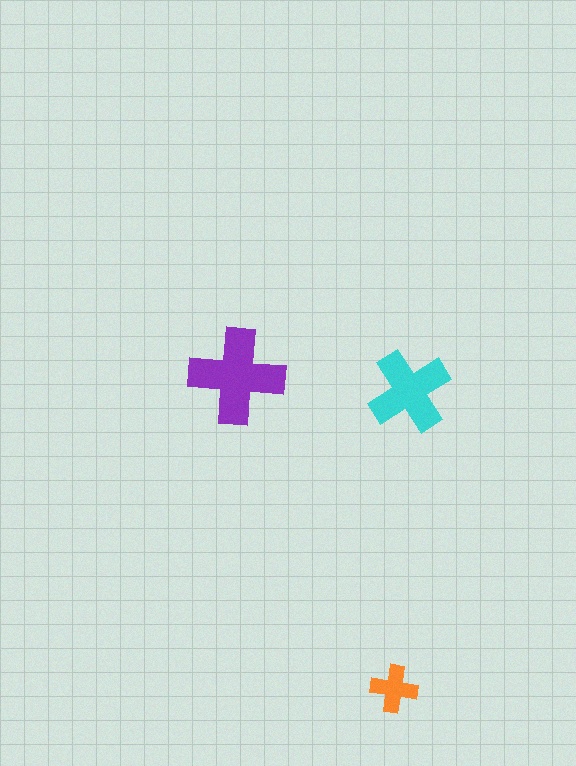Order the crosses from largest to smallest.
the purple one, the cyan one, the orange one.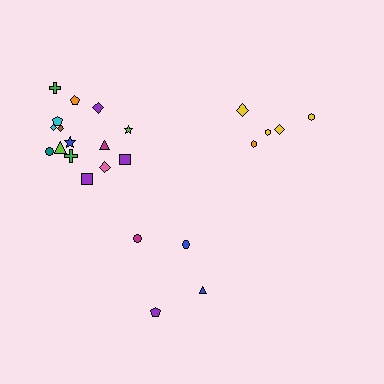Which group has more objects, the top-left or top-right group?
The top-left group.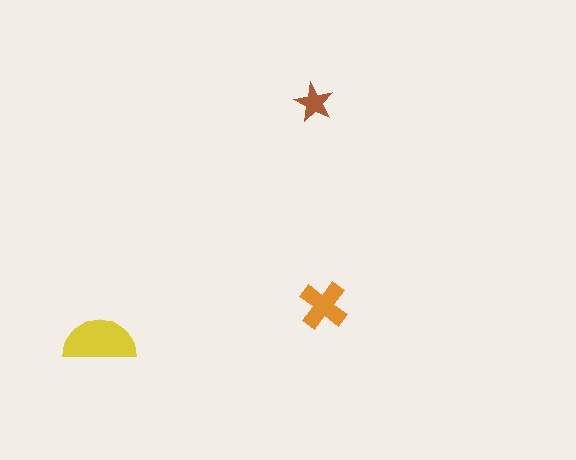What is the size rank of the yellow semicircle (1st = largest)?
1st.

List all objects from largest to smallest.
The yellow semicircle, the orange cross, the brown star.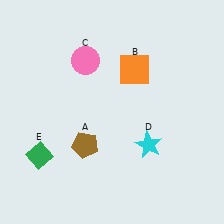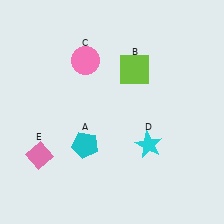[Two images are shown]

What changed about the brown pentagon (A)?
In Image 1, A is brown. In Image 2, it changed to cyan.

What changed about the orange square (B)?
In Image 1, B is orange. In Image 2, it changed to lime.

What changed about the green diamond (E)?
In Image 1, E is green. In Image 2, it changed to pink.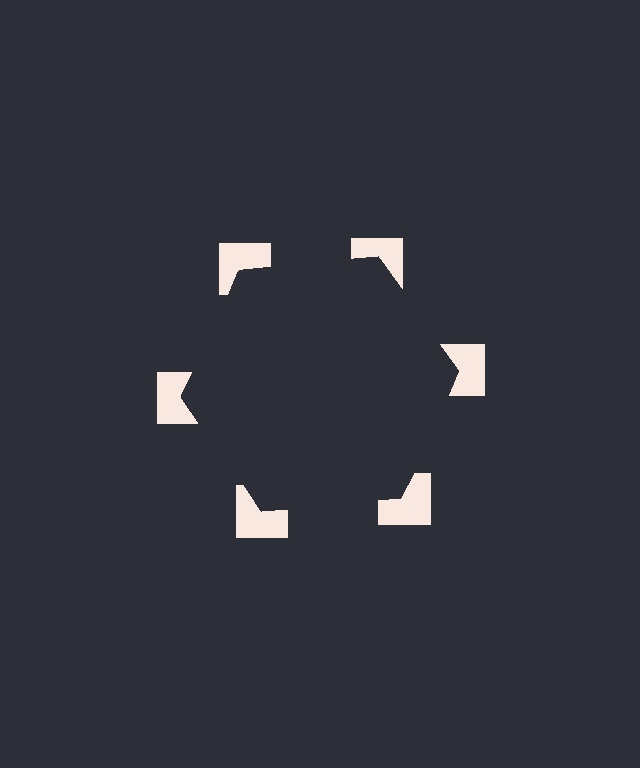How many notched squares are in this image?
There are 6 — one at each vertex of the illusory hexagon.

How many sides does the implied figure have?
6 sides.